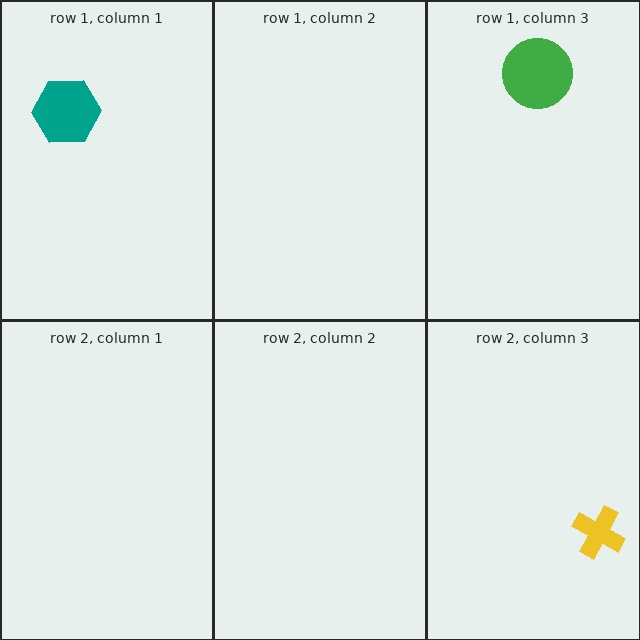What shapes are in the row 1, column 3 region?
The green circle.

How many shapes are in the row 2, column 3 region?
1.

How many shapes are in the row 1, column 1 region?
1.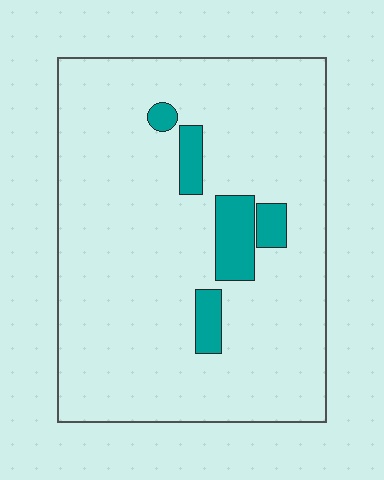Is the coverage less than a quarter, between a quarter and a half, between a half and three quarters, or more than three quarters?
Less than a quarter.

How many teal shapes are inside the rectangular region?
5.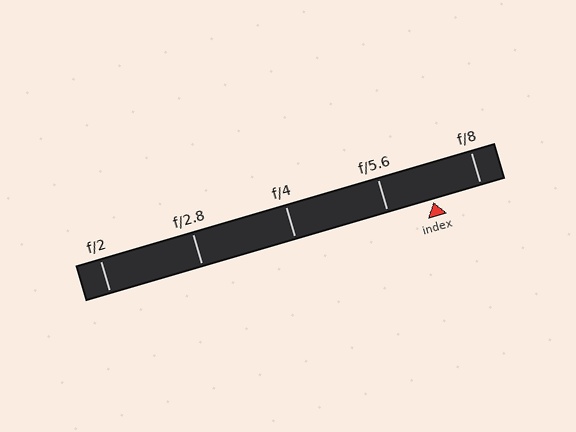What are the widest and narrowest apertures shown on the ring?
The widest aperture shown is f/2 and the narrowest is f/8.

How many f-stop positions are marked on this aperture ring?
There are 5 f-stop positions marked.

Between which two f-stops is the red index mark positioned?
The index mark is between f/5.6 and f/8.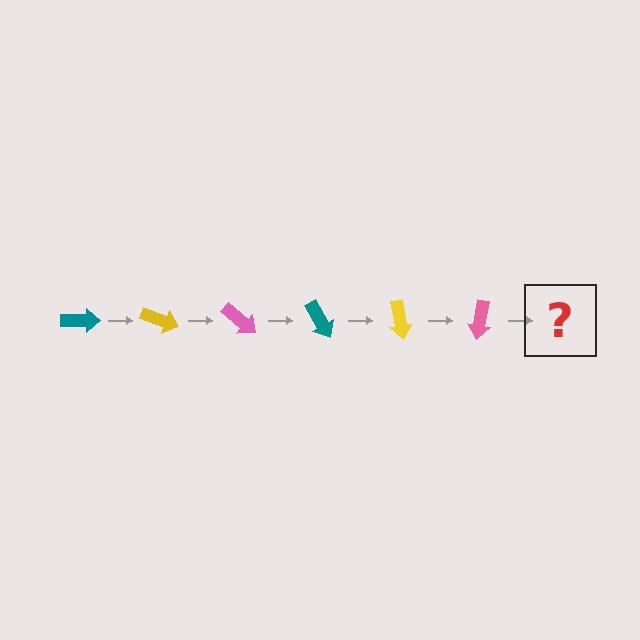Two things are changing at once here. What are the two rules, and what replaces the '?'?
The two rules are that it rotates 20 degrees each step and the color cycles through teal, yellow, and pink. The '?' should be a teal arrow, rotated 120 degrees from the start.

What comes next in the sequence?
The next element should be a teal arrow, rotated 120 degrees from the start.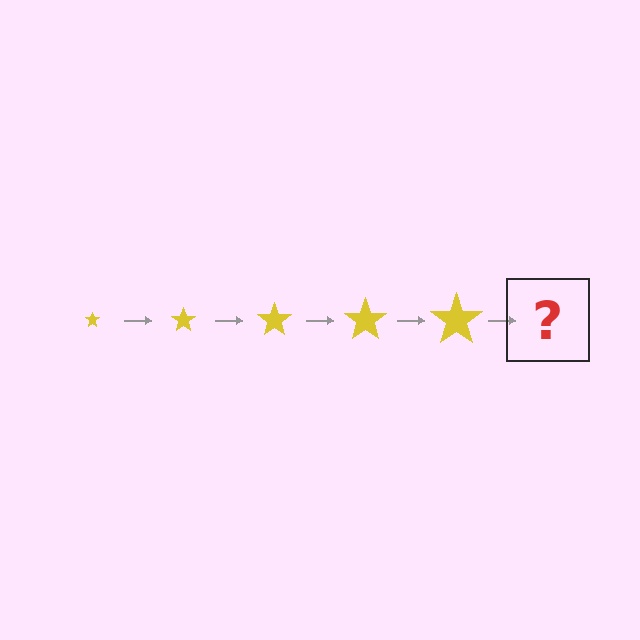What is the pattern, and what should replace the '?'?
The pattern is that the star gets progressively larger each step. The '?' should be a yellow star, larger than the previous one.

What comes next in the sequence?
The next element should be a yellow star, larger than the previous one.